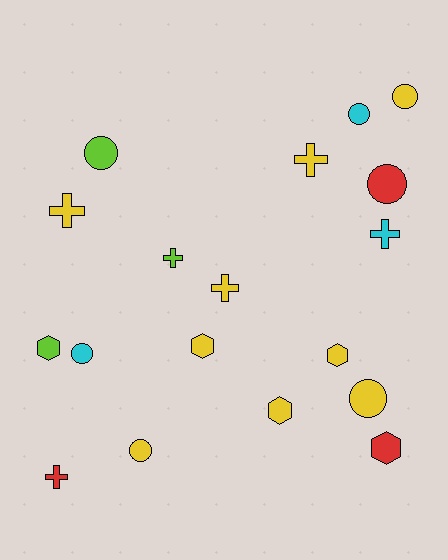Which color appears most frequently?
Yellow, with 9 objects.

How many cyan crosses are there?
There is 1 cyan cross.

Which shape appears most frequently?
Circle, with 7 objects.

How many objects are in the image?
There are 18 objects.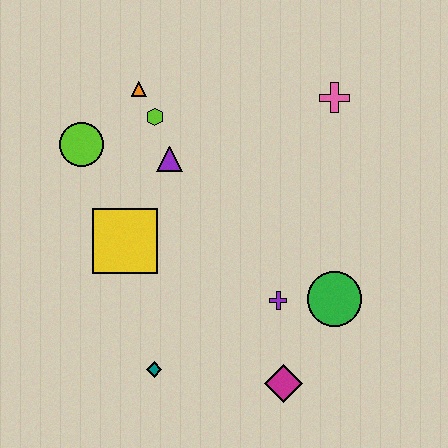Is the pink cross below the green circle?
No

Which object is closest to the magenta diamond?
The purple cross is closest to the magenta diamond.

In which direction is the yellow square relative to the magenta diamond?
The yellow square is to the left of the magenta diamond.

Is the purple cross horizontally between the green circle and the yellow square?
Yes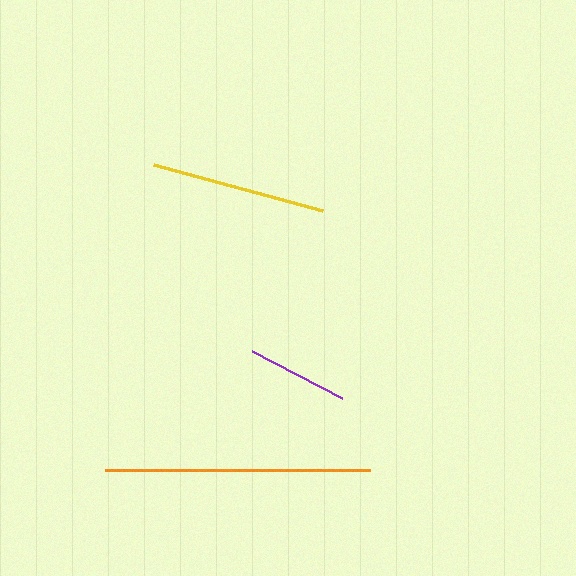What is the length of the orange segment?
The orange segment is approximately 264 pixels long.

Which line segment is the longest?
The orange line is the longest at approximately 264 pixels.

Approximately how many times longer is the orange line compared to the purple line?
The orange line is approximately 2.6 times the length of the purple line.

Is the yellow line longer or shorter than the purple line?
The yellow line is longer than the purple line.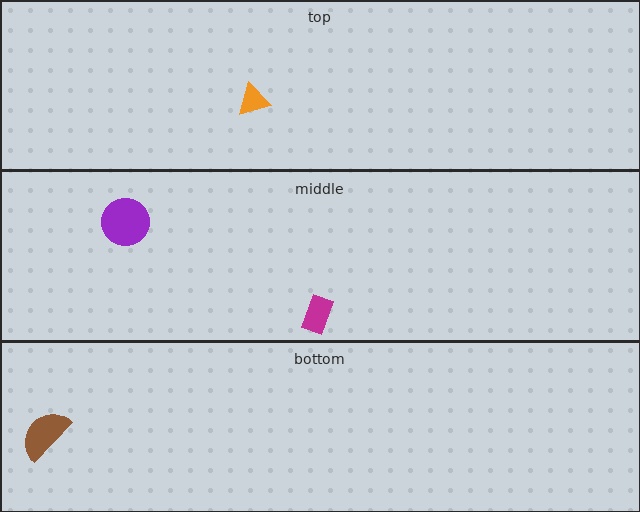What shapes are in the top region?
The orange triangle.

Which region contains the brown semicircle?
The bottom region.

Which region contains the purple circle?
The middle region.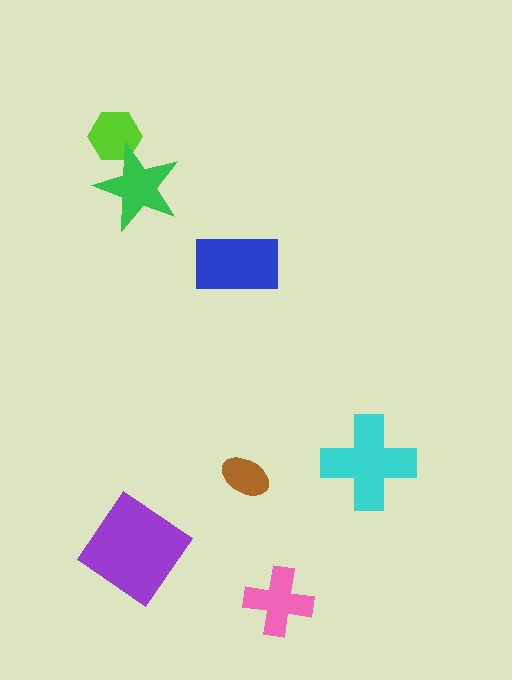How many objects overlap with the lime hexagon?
1 object overlaps with the lime hexagon.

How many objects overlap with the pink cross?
0 objects overlap with the pink cross.